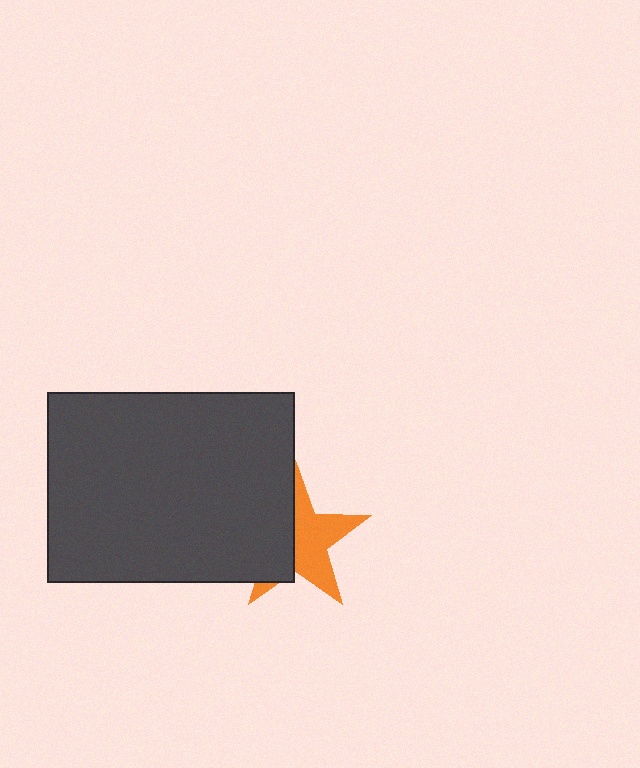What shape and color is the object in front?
The object in front is a dark gray rectangle.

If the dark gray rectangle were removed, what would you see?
You would see the complete orange star.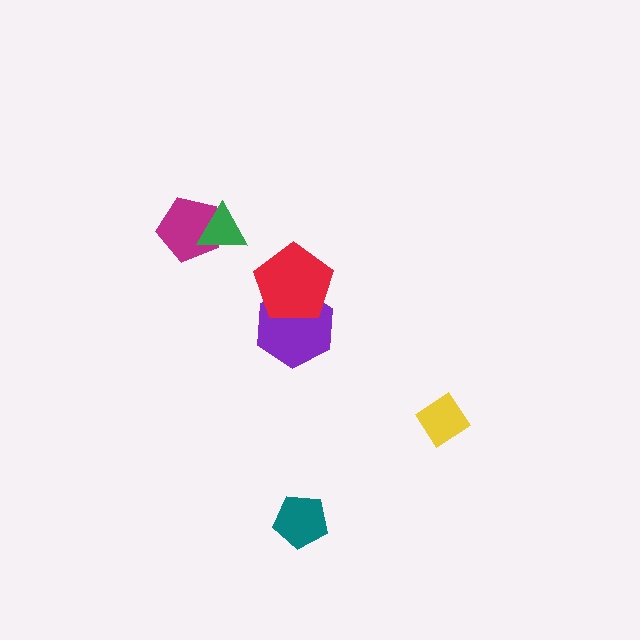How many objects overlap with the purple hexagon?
1 object overlaps with the purple hexagon.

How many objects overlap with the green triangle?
1 object overlaps with the green triangle.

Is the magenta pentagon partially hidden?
Yes, it is partially covered by another shape.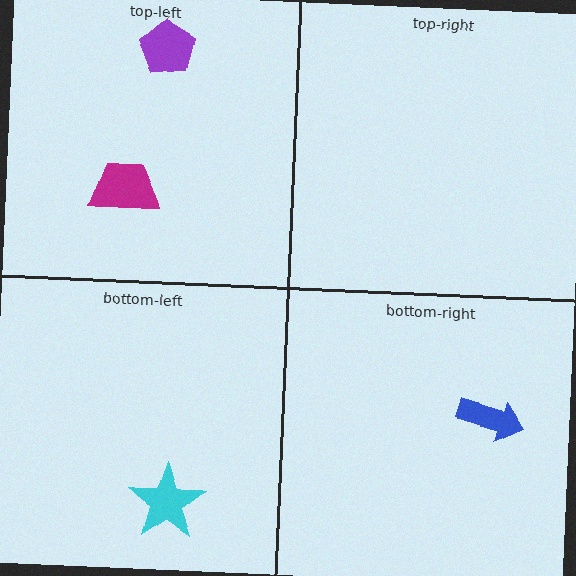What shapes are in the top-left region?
The purple pentagon, the magenta trapezoid.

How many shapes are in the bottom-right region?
1.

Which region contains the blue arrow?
The bottom-right region.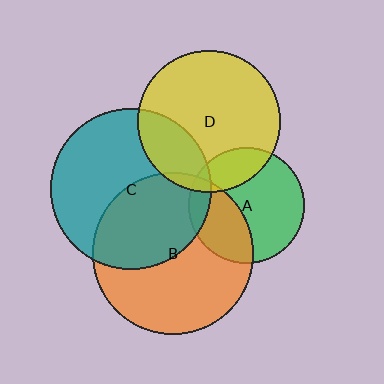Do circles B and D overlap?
Yes.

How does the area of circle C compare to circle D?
Approximately 1.3 times.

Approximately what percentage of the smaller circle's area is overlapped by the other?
Approximately 5%.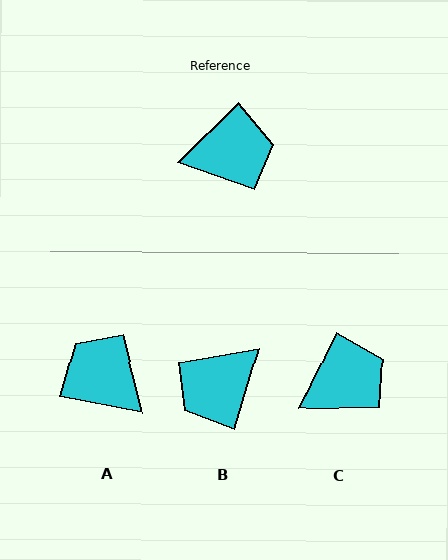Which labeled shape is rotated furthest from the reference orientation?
B, about 151 degrees away.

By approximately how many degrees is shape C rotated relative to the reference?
Approximately 20 degrees counter-clockwise.